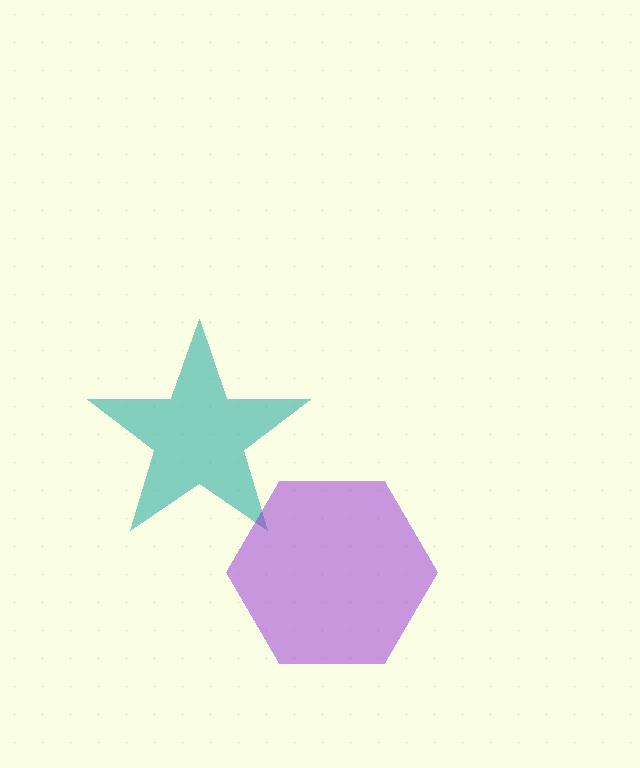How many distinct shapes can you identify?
There are 2 distinct shapes: a teal star, a purple hexagon.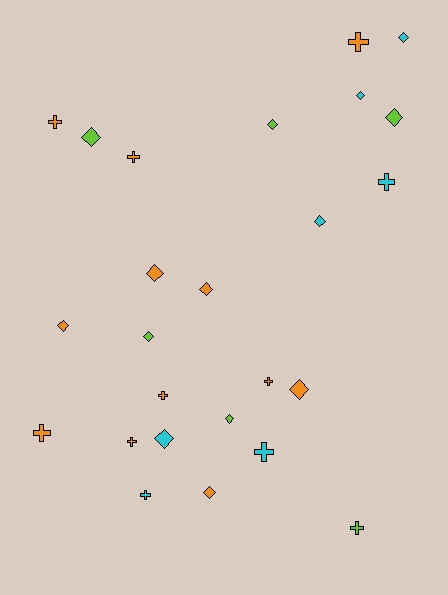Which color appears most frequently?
Orange, with 12 objects.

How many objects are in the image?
There are 25 objects.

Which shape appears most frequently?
Diamond, with 14 objects.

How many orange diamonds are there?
There are 5 orange diamonds.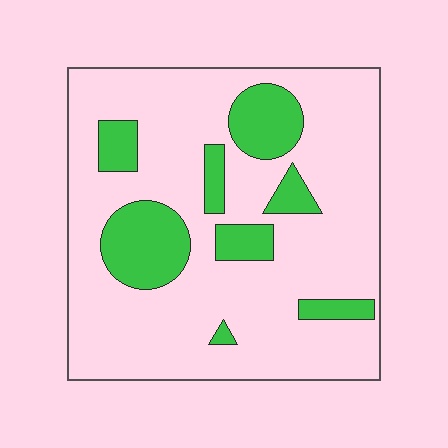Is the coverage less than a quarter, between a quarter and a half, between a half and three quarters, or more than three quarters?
Less than a quarter.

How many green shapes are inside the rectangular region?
8.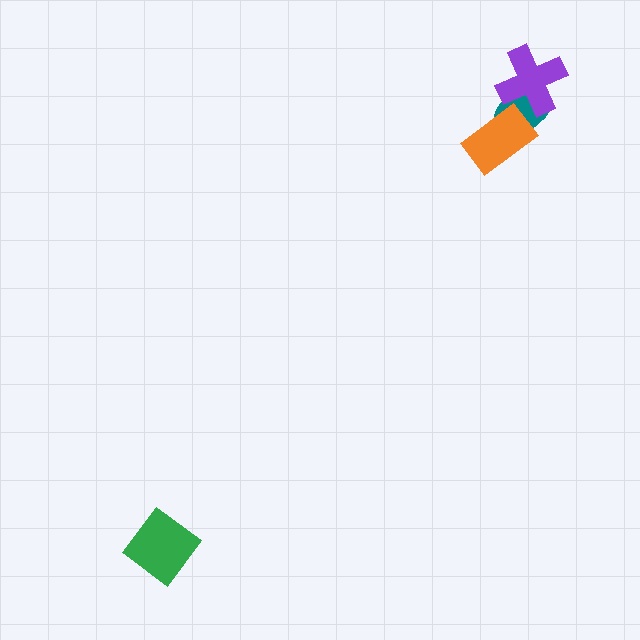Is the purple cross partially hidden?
No, no other shape covers it.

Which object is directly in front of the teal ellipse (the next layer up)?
The purple cross is directly in front of the teal ellipse.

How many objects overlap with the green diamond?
0 objects overlap with the green diamond.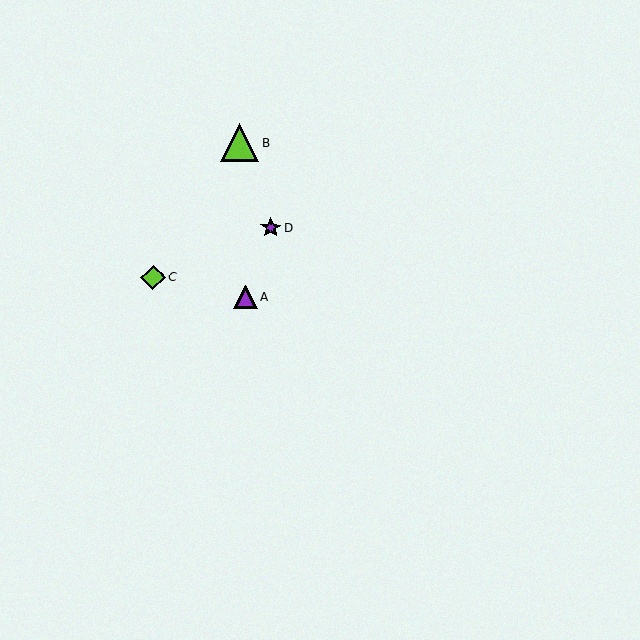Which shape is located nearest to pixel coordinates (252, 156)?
The lime triangle (labeled B) at (240, 143) is nearest to that location.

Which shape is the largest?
The lime triangle (labeled B) is the largest.